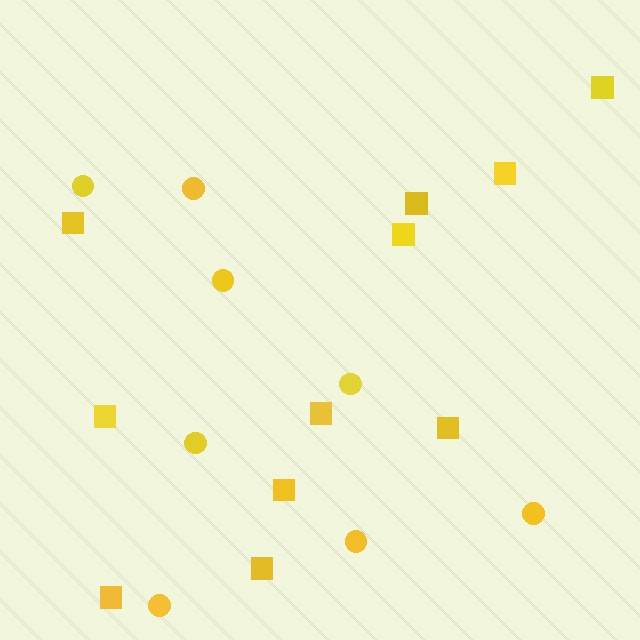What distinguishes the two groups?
There are 2 groups: one group of squares (11) and one group of circles (8).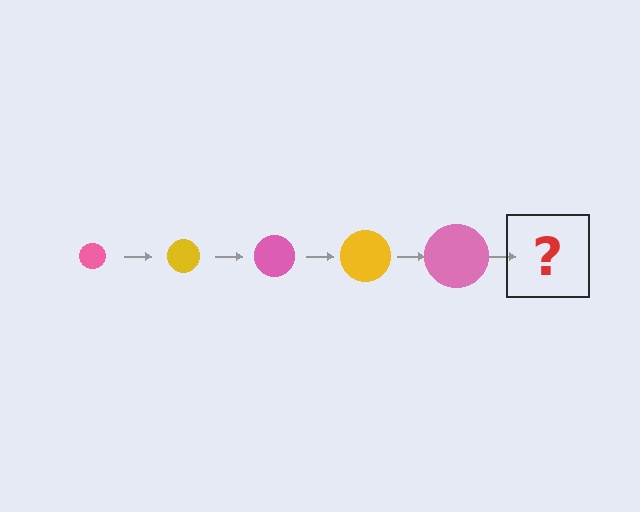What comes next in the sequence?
The next element should be a yellow circle, larger than the previous one.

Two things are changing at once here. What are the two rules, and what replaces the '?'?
The two rules are that the circle grows larger each step and the color cycles through pink and yellow. The '?' should be a yellow circle, larger than the previous one.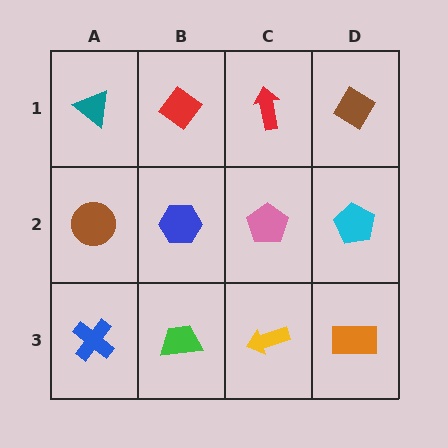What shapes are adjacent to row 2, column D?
A brown diamond (row 1, column D), an orange rectangle (row 3, column D), a pink pentagon (row 2, column C).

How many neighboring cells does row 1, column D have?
2.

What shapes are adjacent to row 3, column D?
A cyan pentagon (row 2, column D), a yellow arrow (row 3, column C).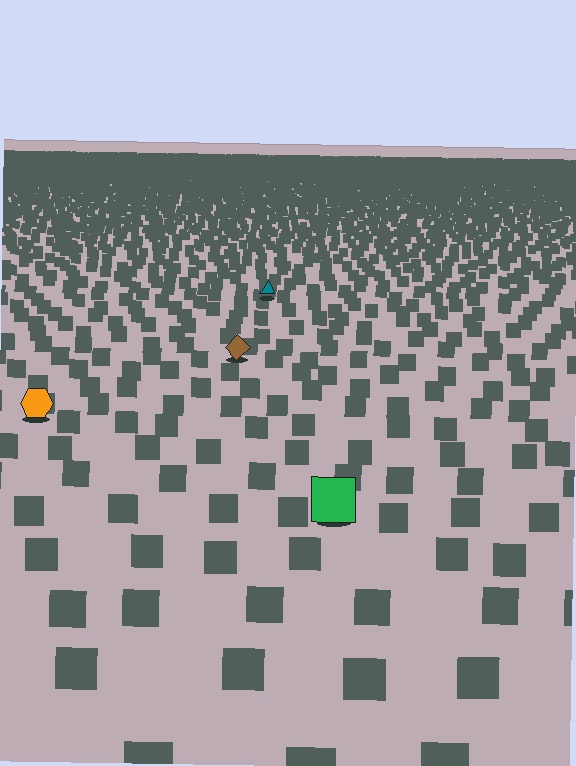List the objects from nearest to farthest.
From nearest to farthest: the green square, the orange hexagon, the brown diamond, the teal triangle.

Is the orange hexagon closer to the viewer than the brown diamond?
Yes. The orange hexagon is closer — you can tell from the texture gradient: the ground texture is coarser near it.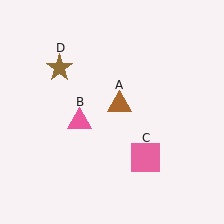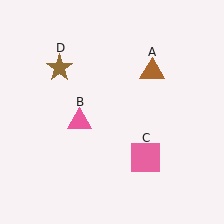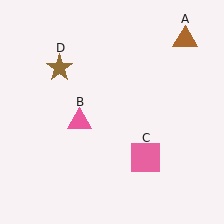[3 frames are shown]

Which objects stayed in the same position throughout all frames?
Pink triangle (object B) and pink square (object C) and brown star (object D) remained stationary.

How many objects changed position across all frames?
1 object changed position: brown triangle (object A).